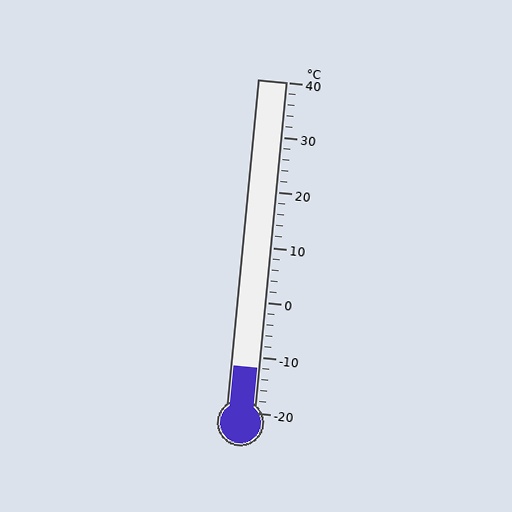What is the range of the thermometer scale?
The thermometer scale ranges from -20°C to 40°C.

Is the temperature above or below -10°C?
The temperature is below -10°C.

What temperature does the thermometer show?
The thermometer shows approximately -12°C.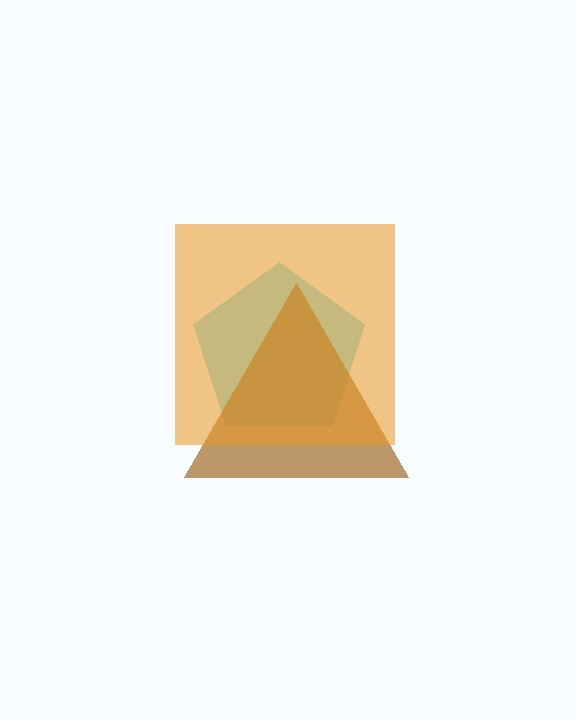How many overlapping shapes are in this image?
There are 3 overlapping shapes in the image.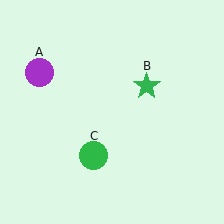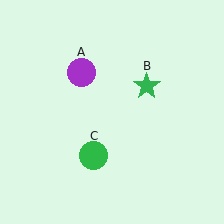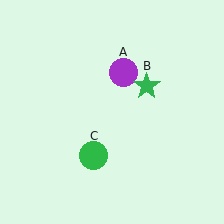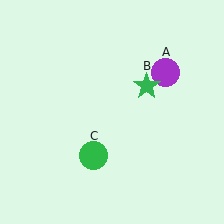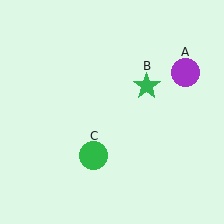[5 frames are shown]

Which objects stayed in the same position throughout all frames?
Green star (object B) and green circle (object C) remained stationary.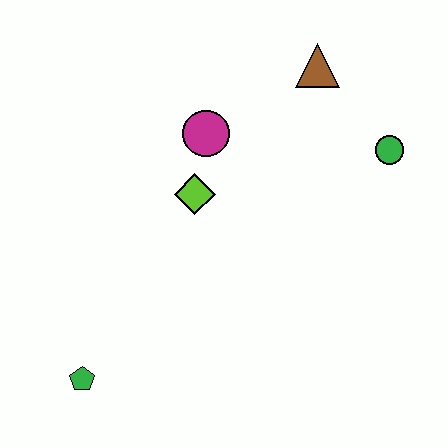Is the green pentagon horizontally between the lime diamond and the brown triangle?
No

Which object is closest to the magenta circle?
The lime diamond is closest to the magenta circle.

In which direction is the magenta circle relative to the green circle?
The magenta circle is to the left of the green circle.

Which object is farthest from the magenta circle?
The green pentagon is farthest from the magenta circle.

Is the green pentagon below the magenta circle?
Yes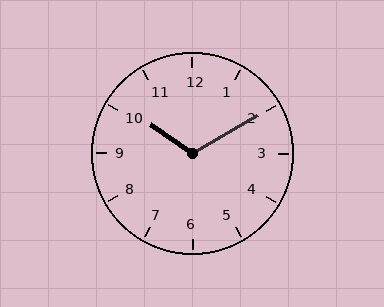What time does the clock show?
10:10.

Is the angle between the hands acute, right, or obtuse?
It is obtuse.